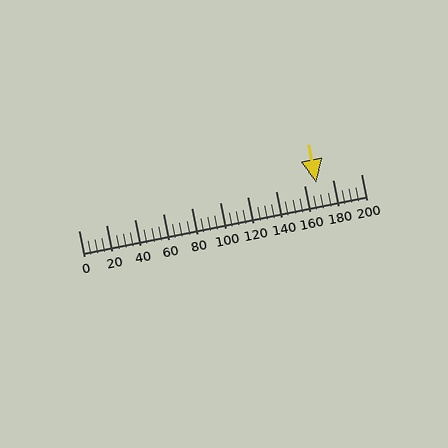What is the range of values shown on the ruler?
The ruler shows values from 0 to 200.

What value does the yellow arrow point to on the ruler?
The yellow arrow points to approximately 168.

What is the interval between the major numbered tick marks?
The major tick marks are spaced 20 units apart.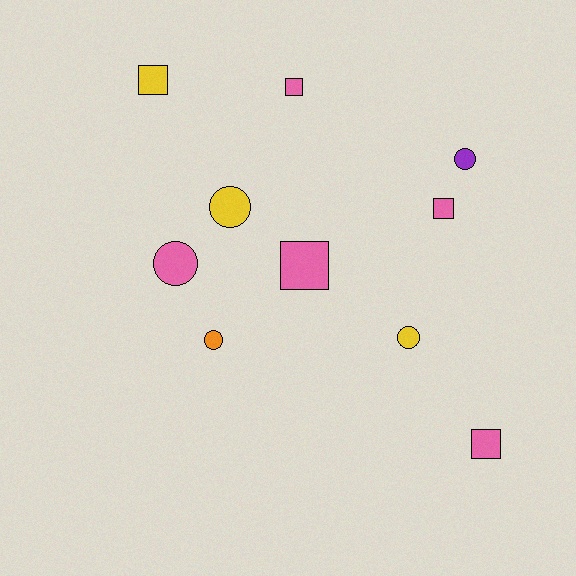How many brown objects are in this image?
There are no brown objects.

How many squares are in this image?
There are 5 squares.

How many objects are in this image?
There are 10 objects.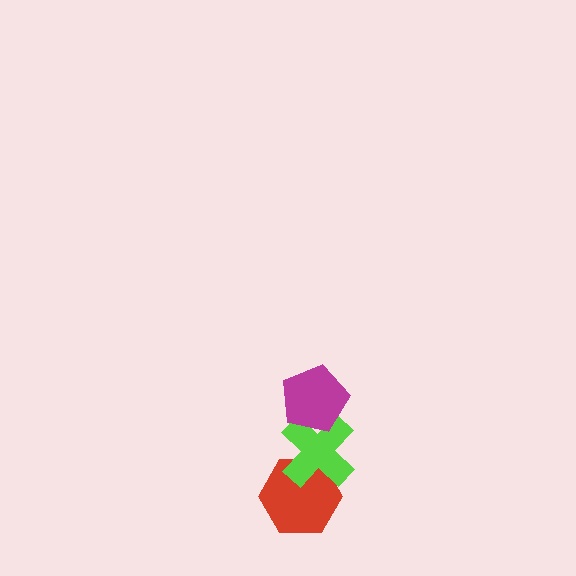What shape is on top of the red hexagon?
The lime cross is on top of the red hexagon.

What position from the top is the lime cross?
The lime cross is 2nd from the top.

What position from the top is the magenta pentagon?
The magenta pentagon is 1st from the top.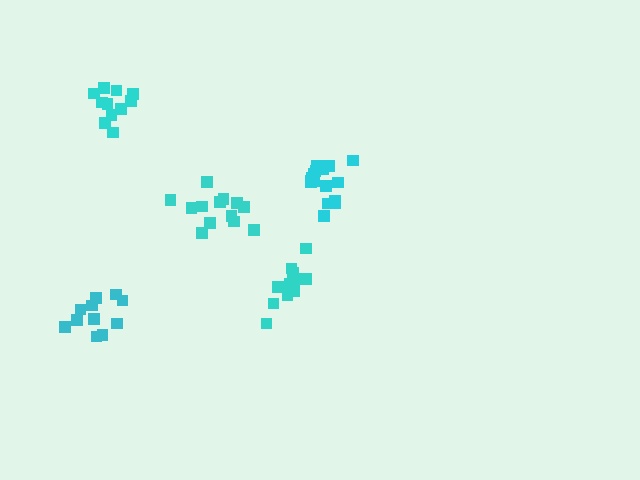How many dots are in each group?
Group 1: 11 dots, Group 2: 17 dots, Group 3: 11 dots, Group 4: 13 dots, Group 5: 11 dots (63 total).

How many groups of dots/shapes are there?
There are 5 groups.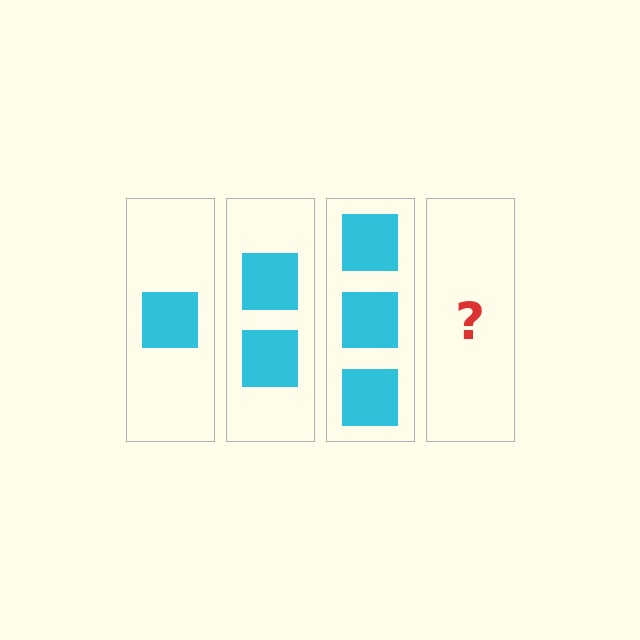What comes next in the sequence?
The next element should be 4 squares.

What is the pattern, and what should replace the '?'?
The pattern is that each step adds one more square. The '?' should be 4 squares.